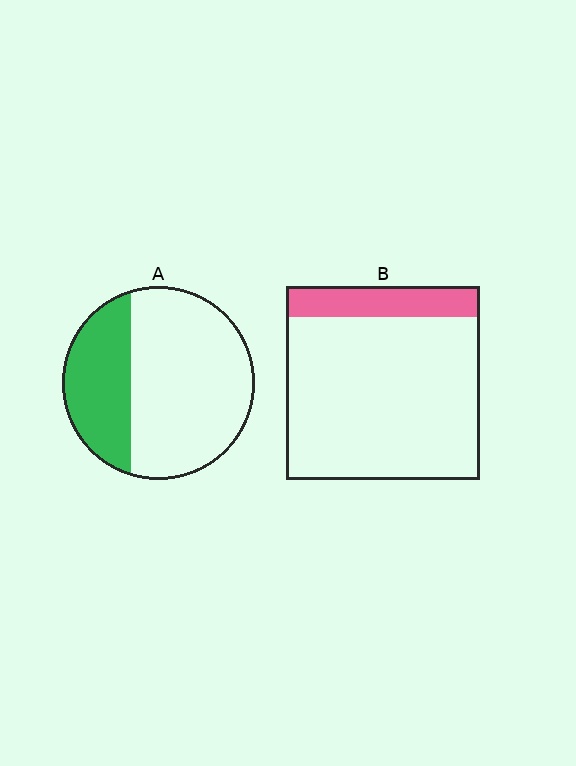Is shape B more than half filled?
No.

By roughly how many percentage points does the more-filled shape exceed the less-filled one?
By roughly 15 percentage points (A over B).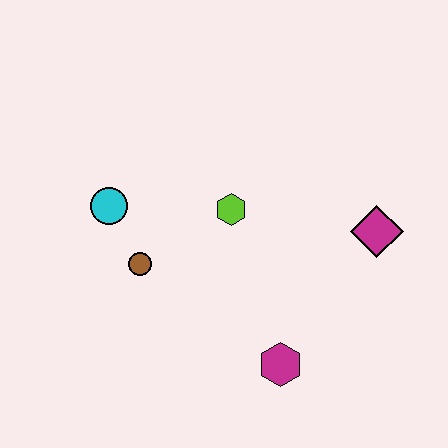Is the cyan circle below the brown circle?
No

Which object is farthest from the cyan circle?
The magenta diamond is farthest from the cyan circle.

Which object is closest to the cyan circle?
The brown circle is closest to the cyan circle.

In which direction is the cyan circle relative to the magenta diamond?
The cyan circle is to the left of the magenta diamond.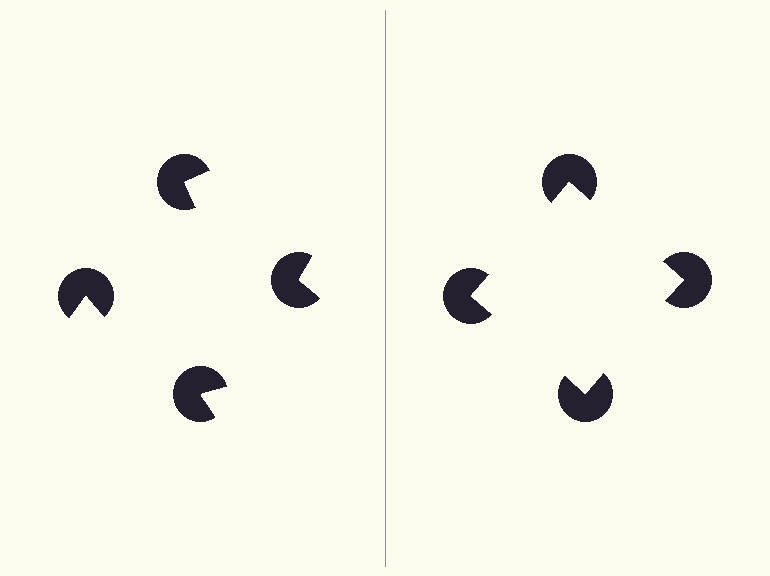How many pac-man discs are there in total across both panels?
8 — 4 on each side.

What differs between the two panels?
The pac-man discs are positioned identically on both sides; only the wedge orientations differ. On the right they align to a square; on the left they are misaligned.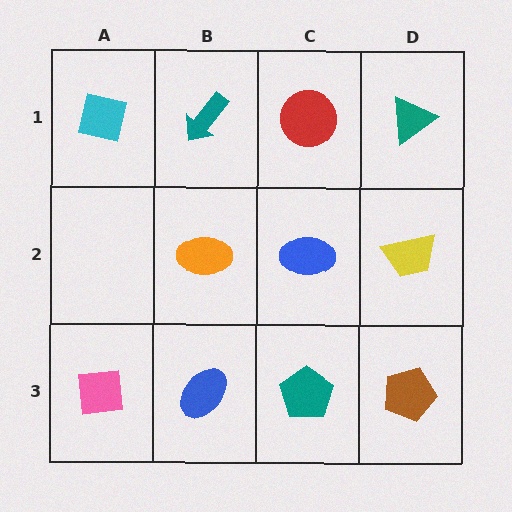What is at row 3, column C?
A teal pentagon.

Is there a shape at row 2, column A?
No, that cell is empty.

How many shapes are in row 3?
4 shapes.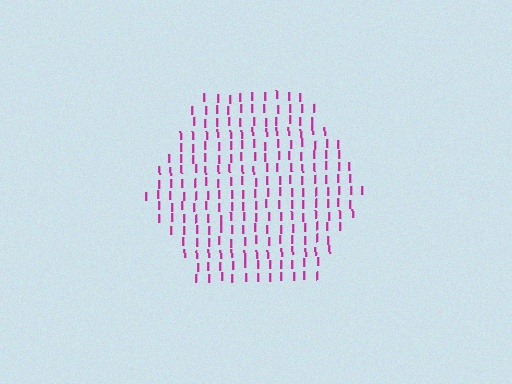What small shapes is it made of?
It is made of small letter I's.